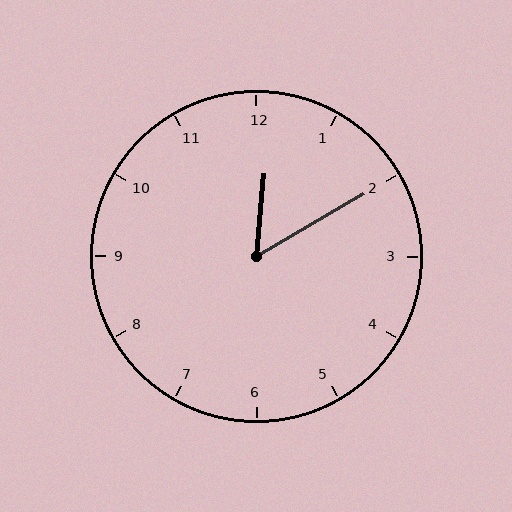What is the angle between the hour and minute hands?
Approximately 55 degrees.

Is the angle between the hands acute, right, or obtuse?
It is acute.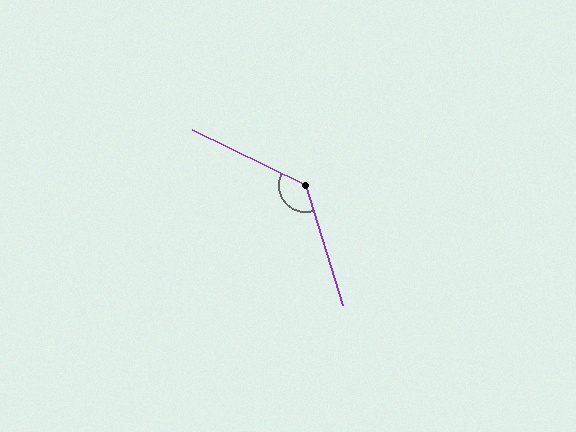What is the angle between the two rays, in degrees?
Approximately 133 degrees.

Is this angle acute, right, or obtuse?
It is obtuse.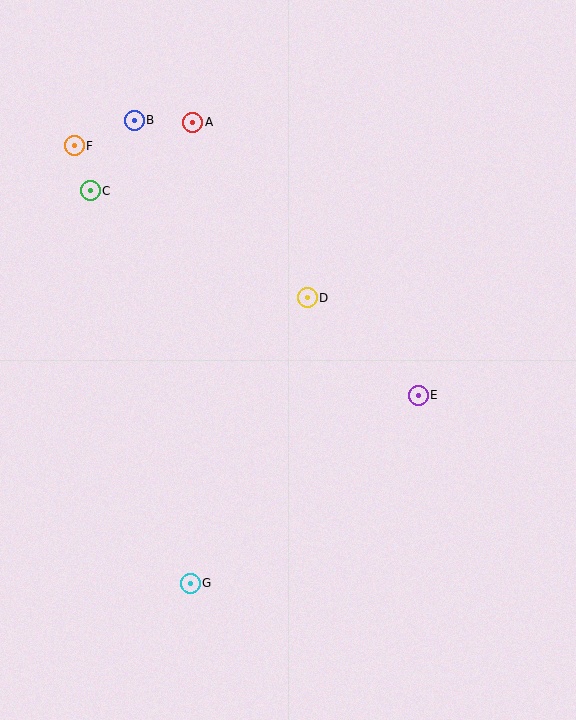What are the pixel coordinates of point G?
Point G is at (190, 583).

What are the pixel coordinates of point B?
Point B is at (134, 120).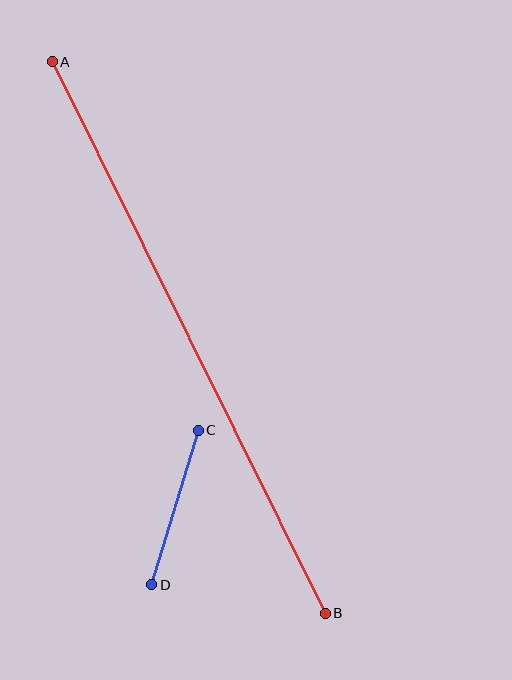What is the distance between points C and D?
The distance is approximately 162 pixels.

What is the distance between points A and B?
The distance is approximately 615 pixels.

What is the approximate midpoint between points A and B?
The midpoint is at approximately (189, 338) pixels.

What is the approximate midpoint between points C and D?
The midpoint is at approximately (175, 508) pixels.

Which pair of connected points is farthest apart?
Points A and B are farthest apart.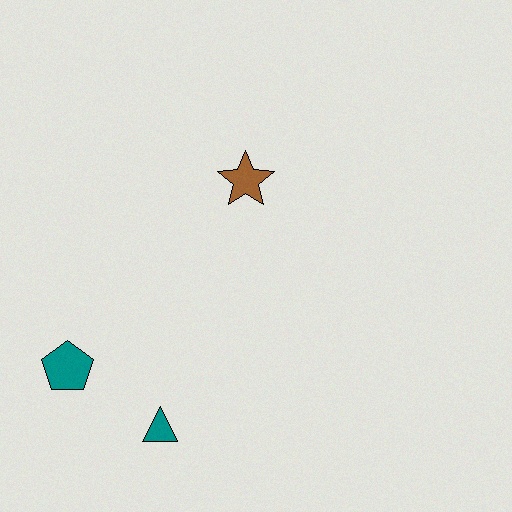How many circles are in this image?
There are no circles.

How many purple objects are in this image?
There are no purple objects.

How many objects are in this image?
There are 3 objects.